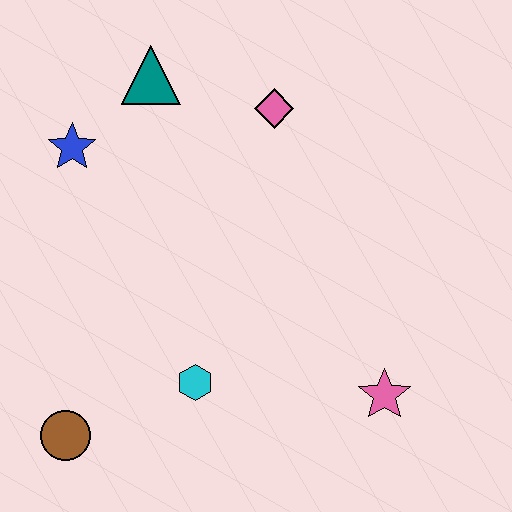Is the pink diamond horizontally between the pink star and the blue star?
Yes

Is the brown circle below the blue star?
Yes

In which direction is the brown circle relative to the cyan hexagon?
The brown circle is to the left of the cyan hexagon.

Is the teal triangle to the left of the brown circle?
No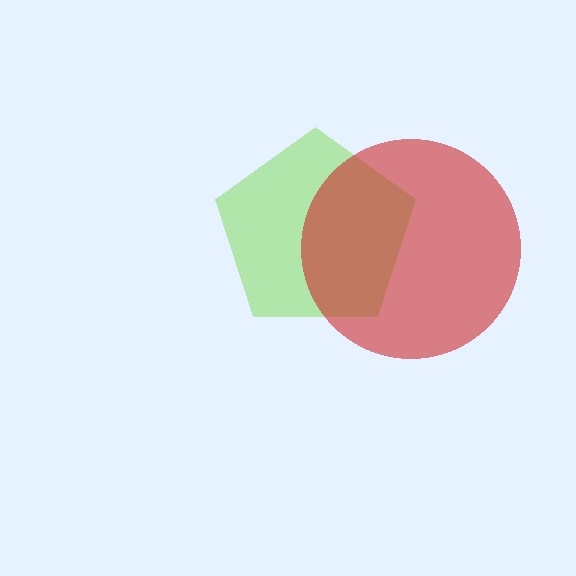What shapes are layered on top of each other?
The layered shapes are: a lime pentagon, a red circle.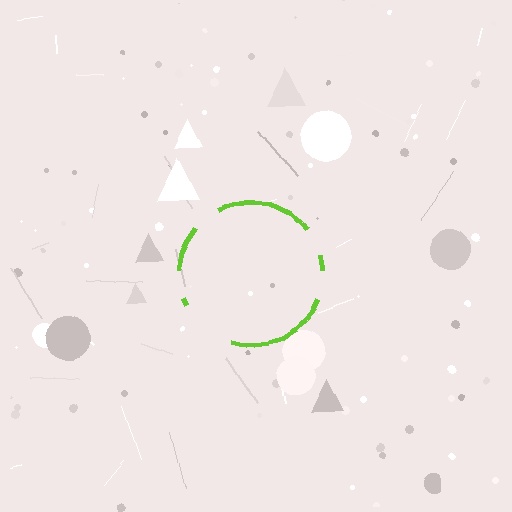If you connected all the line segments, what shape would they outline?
They would outline a circle.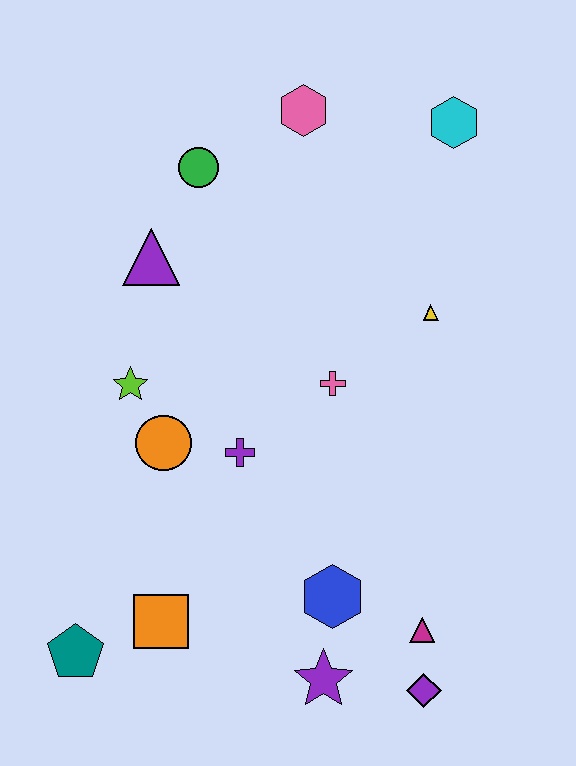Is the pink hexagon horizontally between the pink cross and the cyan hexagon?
No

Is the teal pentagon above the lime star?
No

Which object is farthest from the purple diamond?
The pink hexagon is farthest from the purple diamond.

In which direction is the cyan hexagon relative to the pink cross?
The cyan hexagon is above the pink cross.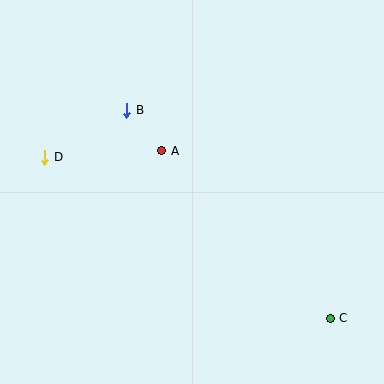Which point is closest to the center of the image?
Point A at (162, 151) is closest to the center.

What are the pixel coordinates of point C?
Point C is at (330, 319).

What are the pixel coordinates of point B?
Point B is at (127, 110).